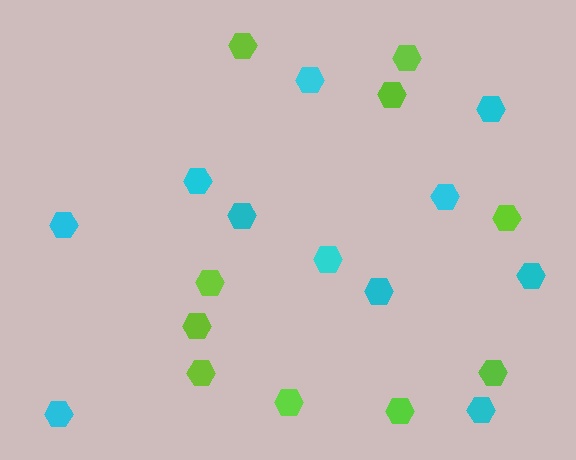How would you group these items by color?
There are 2 groups: one group of cyan hexagons (11) and one group of lime hexagons (10).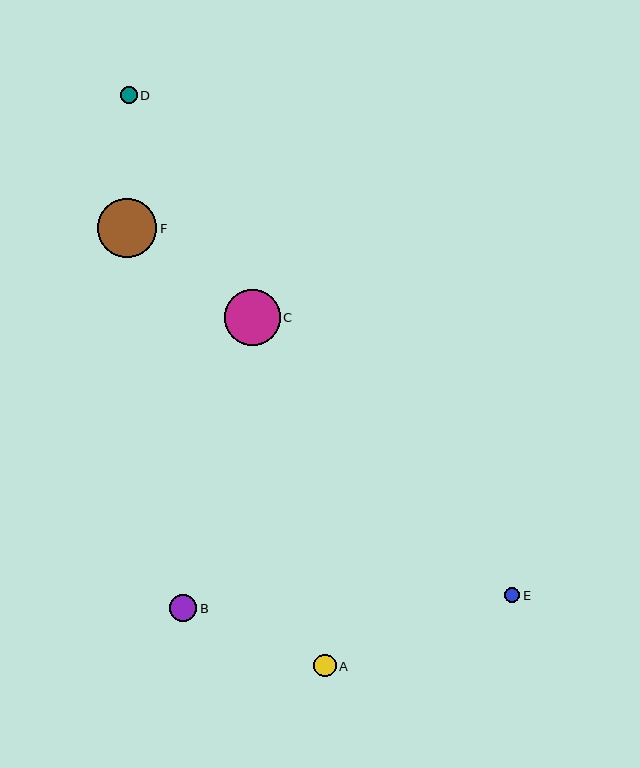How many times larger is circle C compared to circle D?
Circle C is approximately 3.3 times the size of circle D.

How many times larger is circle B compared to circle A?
Circle B is approximately 1.2 times the size of circle A.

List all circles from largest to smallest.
From largest to smallest: F, C, B, A, D, E.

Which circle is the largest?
Circle F is the largest with a size of approximately 59 pixels.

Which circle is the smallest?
Circle E is the smallest with a size of approximately 16 pixels.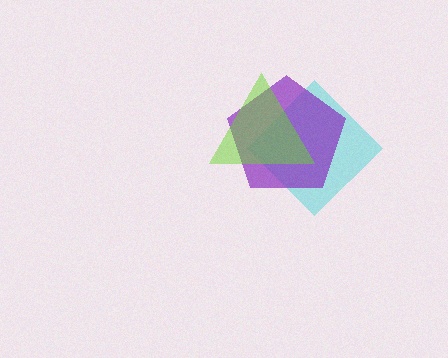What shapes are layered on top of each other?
The layered shapes are: a cyan diamond, a purple pentagon, a lime triangle.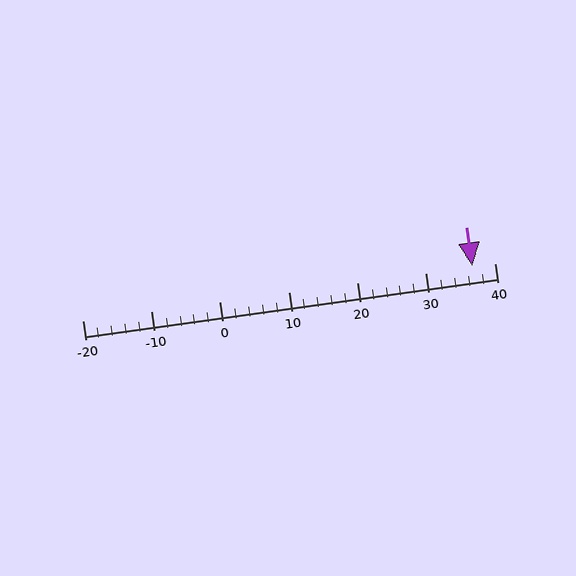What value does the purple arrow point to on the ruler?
The purple arrow points to approximately 37.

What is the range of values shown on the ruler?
The ruler shows values from -20 to 40.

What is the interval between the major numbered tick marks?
The major tick marks are spaced 10 units apart.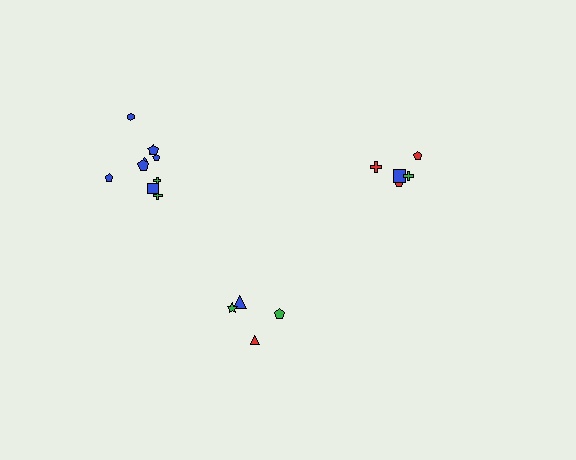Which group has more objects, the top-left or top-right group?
The top-left group.